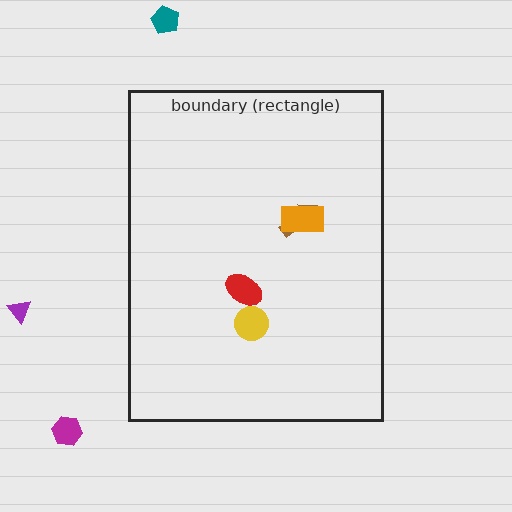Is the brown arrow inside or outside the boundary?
Inside.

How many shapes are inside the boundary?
4 inside, 3 outside.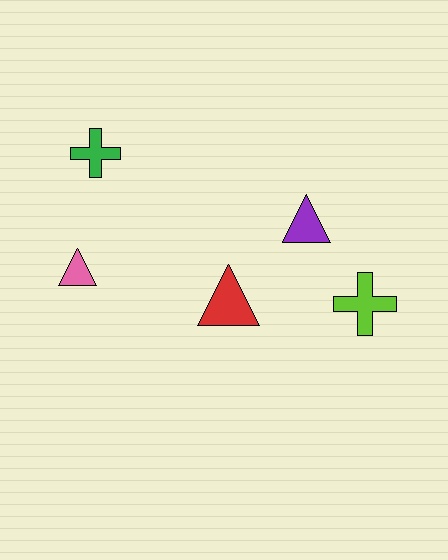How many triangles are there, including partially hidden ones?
There are 3 triangles.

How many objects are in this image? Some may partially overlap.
There are 5 objects.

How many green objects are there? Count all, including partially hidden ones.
There is 1 green object.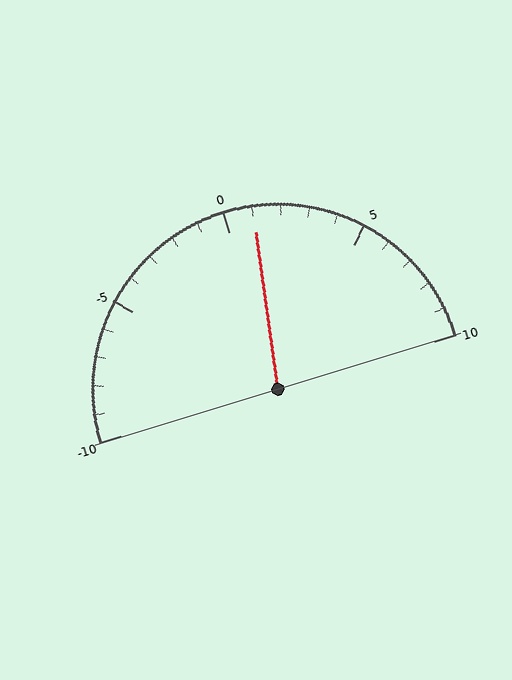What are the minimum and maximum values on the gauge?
The gauge ranges from -10 to 10.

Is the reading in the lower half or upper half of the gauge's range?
The reading is in the upper half of the range (-10 to 10).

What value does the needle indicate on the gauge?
The needle indicates approximately 1.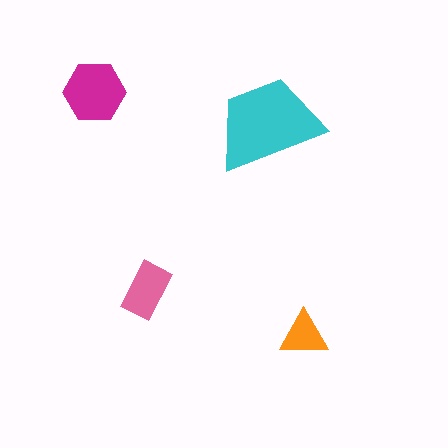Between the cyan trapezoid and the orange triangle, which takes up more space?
The cyan trapezoid.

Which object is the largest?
The cyan trapezoid.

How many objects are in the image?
There are 4 objects in the image.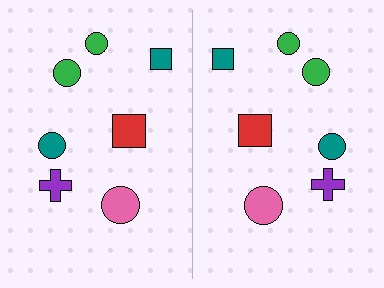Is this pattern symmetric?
Yes, this pattern has bilateral (reflection) symmetry.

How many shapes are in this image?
There are 14 shapes in this image.